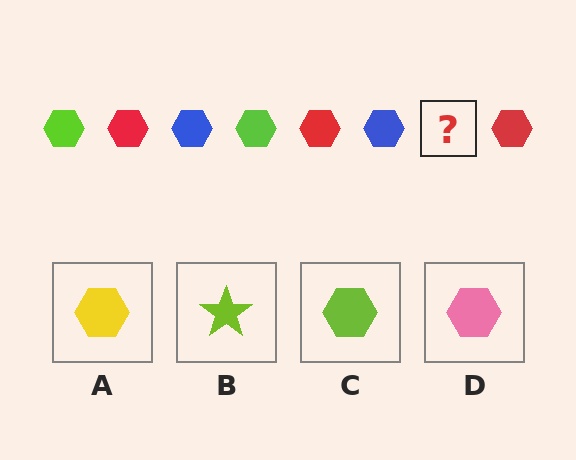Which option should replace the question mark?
Option C.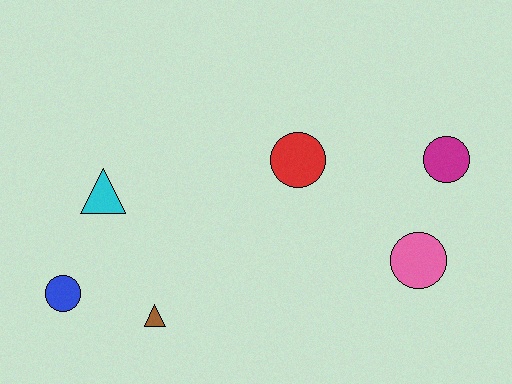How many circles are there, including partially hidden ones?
There are 4 circles.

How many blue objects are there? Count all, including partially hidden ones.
There is 1 blue object.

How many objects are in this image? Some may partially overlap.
There are 6 objects.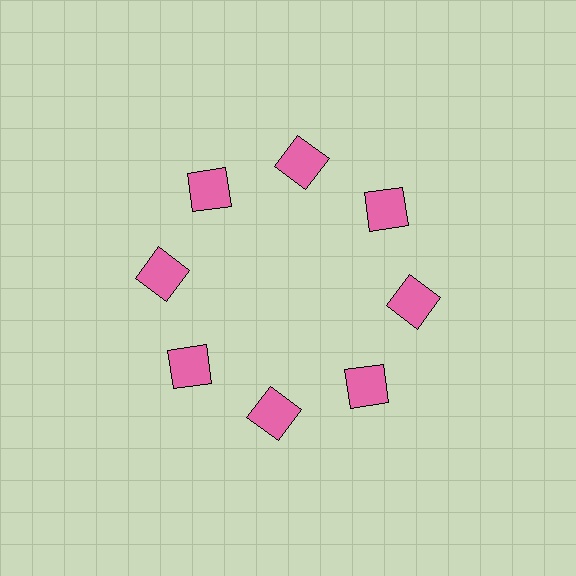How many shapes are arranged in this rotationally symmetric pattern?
There are 8 shapes, arranged in 8 groups of 1.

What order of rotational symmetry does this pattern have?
This pattern has 8-fold rotational symmetry.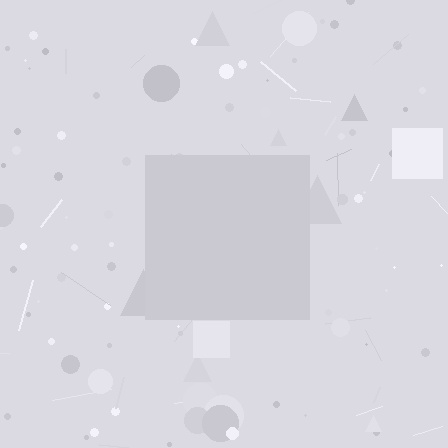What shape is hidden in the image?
A square is hidden in the image.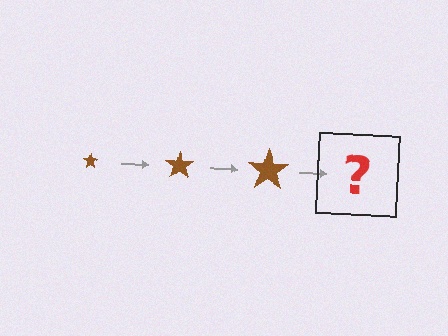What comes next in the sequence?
The next element should be a brown star, larger than the previous one.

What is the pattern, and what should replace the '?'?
The pattern is that the star gets progressively larger each step. The '?' should be a brown star, larger than the previous one.